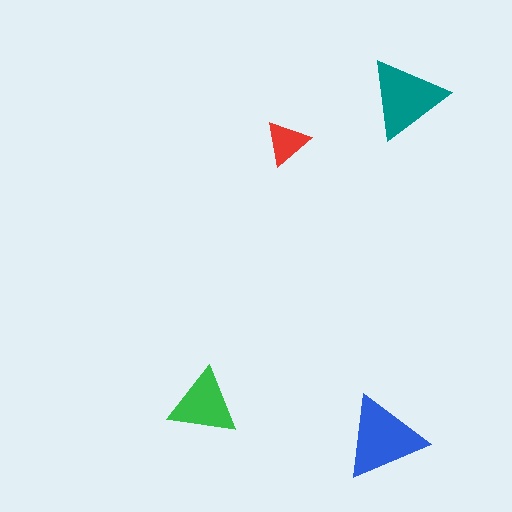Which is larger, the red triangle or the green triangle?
The green one.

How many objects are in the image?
There are 4 objects in the image.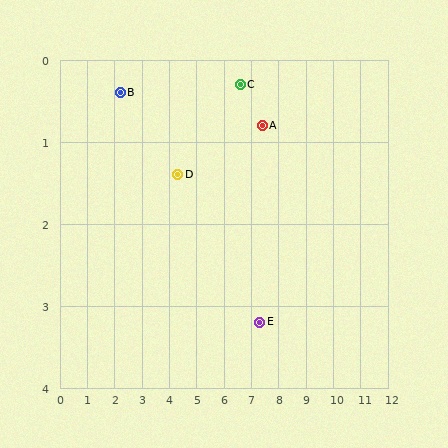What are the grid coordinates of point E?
Point E is at approximately (7.3, 3.2).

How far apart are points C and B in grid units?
Points C and B are about 4.4 grid units apart.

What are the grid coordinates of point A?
Point A is at approximately (7.4, 0.8).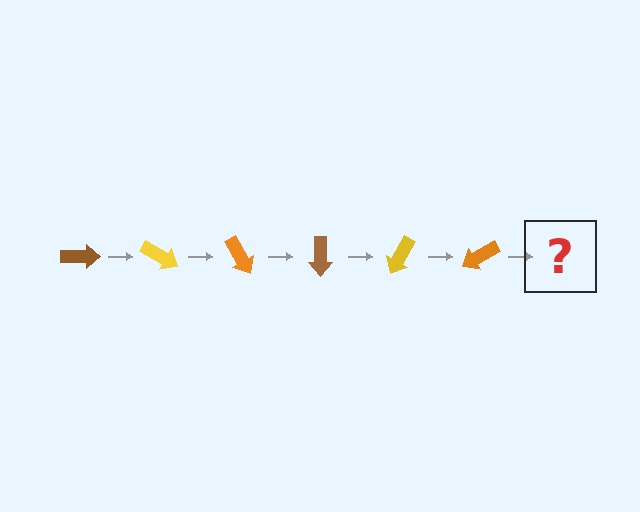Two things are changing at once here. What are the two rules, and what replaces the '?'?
The two rules are that it rotates 30 degrees each step and the color cycles through brown, yellow, and orange. The '?' should be a brown arrow, rotated 180 degrees from the start.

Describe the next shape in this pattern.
It should be a brown arrow, rotated 180 degrees from the start.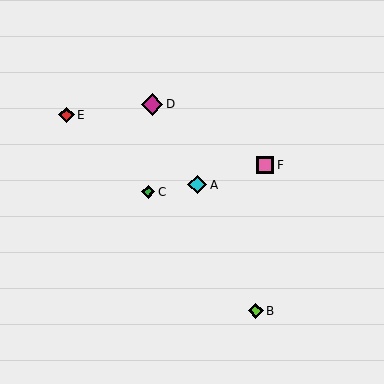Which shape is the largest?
The magenta diamond (labeled D) is the largest.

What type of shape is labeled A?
Shape A is a cyan diamond.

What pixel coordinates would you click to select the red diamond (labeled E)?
Click at (67, 115) to select the red diamond E.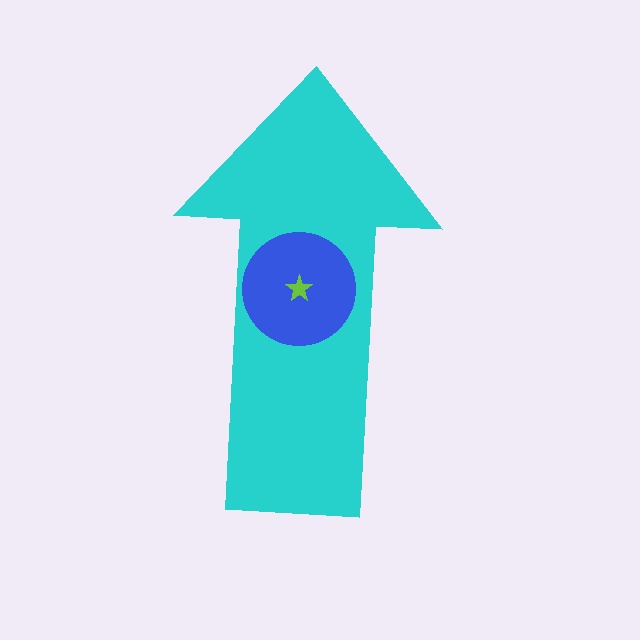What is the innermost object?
The lime star.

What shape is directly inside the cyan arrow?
The blue circle.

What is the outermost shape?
The cyan arrow.